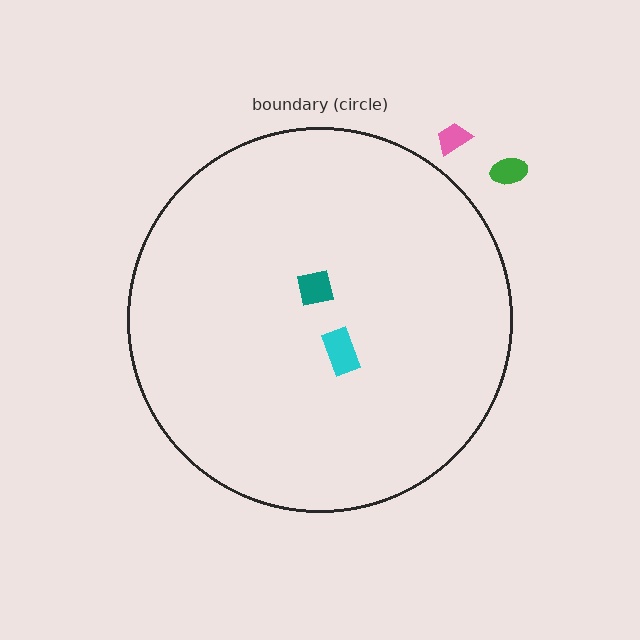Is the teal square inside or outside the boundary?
Inside.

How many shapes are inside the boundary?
2 inside, 2 outside.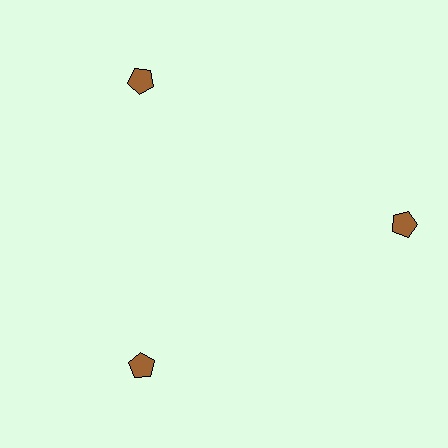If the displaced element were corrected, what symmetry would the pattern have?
It would have 3-fold rotational symmetry — the pattern would map onto itself every 120 degrees.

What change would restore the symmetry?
The symmetry would be restored by moving it inward, back onto the ring so that all 3 pentagons sit at equal angles and equal distance from the center.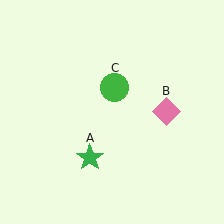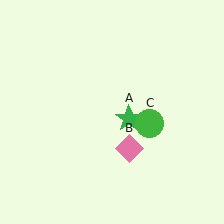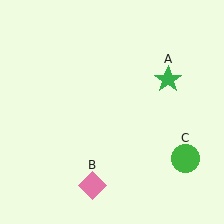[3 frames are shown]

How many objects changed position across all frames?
3 objects changed position: green star (object A), pink diamond (object B), green circle (object C).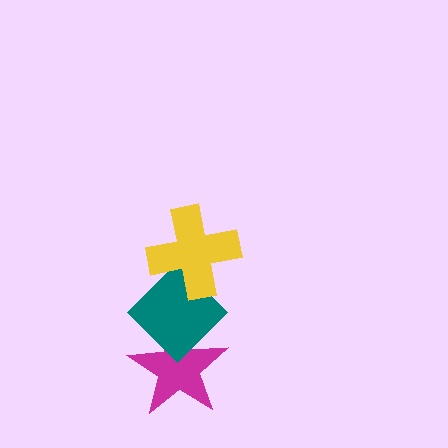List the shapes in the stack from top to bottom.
From top to bottom: the yellow cross, the teal diamond, the magenta star.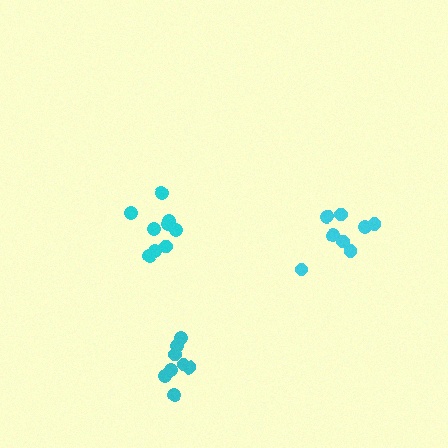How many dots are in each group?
Group 1: 8 dots, Group 2: 9 dots, Group 3: 8 dots (25 total).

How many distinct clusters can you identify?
There are 3 distinct clusters.